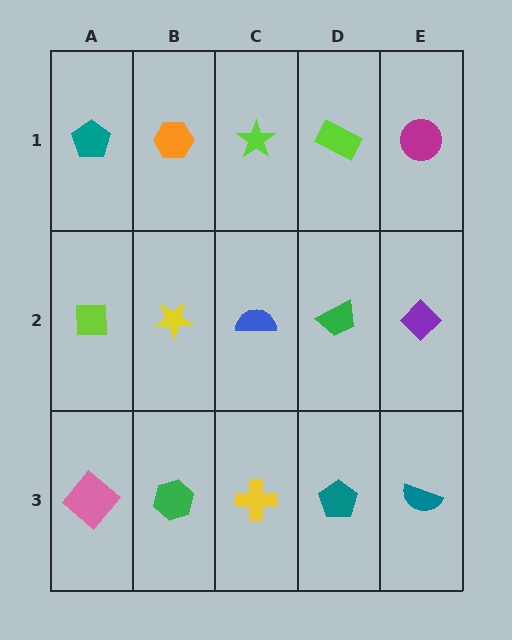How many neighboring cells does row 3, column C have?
3.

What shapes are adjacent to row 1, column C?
A blue semicircle (row 2, column C), an orange hexagon (row 1, column B), a lime rectangle (row 1, column D).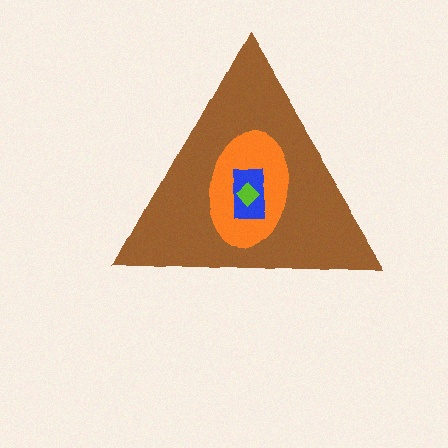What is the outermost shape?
The brown triangle.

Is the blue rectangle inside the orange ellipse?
Yes.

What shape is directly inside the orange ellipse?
The blue rectangle.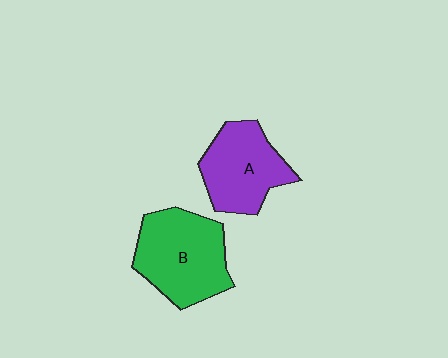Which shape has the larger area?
Shape B (green).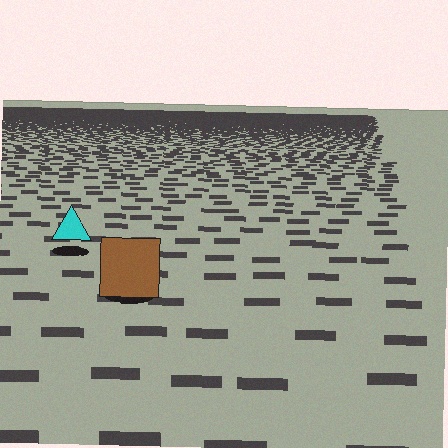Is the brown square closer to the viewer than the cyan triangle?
Yes. The brown square is closer — you can tell from the texture gradient: the ground texture is coarser near it.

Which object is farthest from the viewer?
The cyan triangle is farthest from the viewer. It appears smaller and the ground texture around it is denser.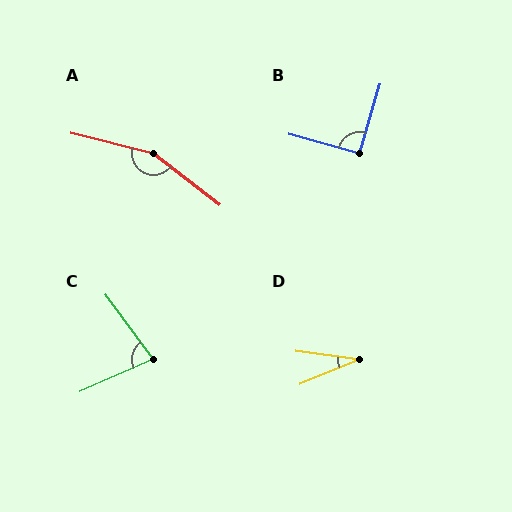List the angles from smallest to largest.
D (29°), C (78°), B (91°), A (156°).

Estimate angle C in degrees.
Approximately 78 degrees.